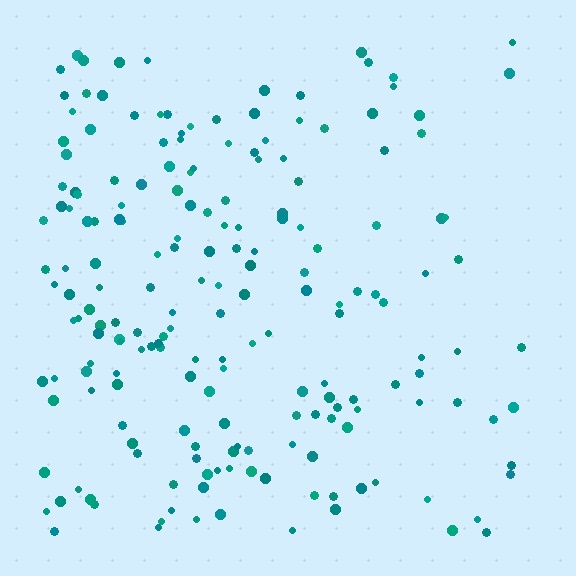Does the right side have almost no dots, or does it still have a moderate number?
Still a moderate number, just noticeably fewer than the left.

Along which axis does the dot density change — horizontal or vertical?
Horizontal.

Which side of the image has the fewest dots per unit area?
The right.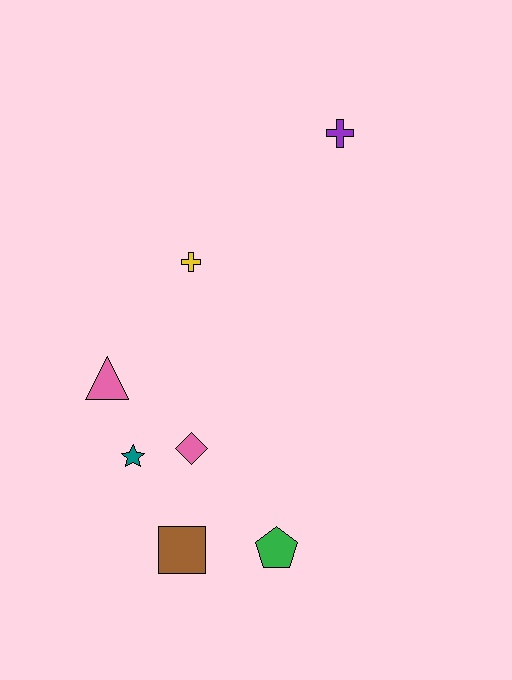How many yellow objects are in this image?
There is 1 yellow object.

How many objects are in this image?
There are 7 objects.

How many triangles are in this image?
There is 1 triangle.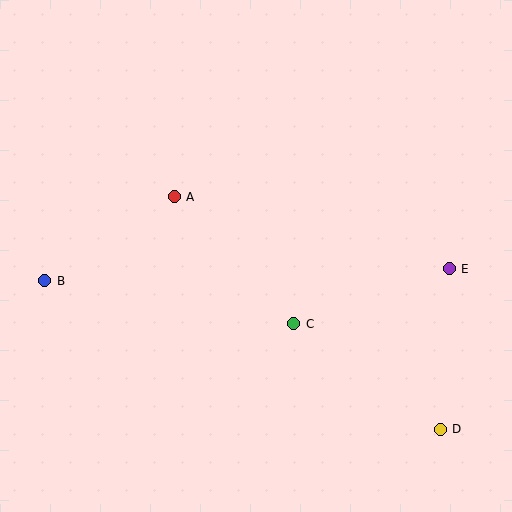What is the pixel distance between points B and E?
The distance between B and E is 405 pixels.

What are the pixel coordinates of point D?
Point D is at (440, 429).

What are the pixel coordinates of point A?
Point A is at (174, 197).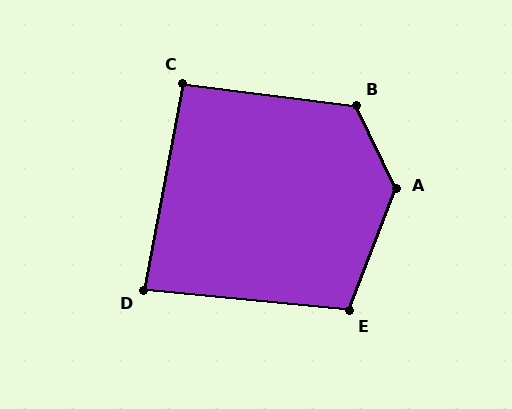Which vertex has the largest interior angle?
A, at approximately 133 degrees.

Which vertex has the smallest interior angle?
D, at approximately 85 degrees.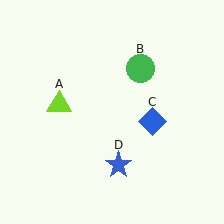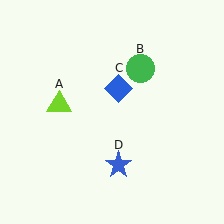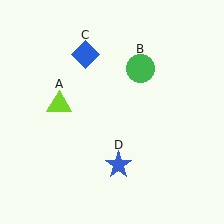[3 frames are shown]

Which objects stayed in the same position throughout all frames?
Lime triangle (object A) and green circle (object B) and blue star (object D) remained stationary.